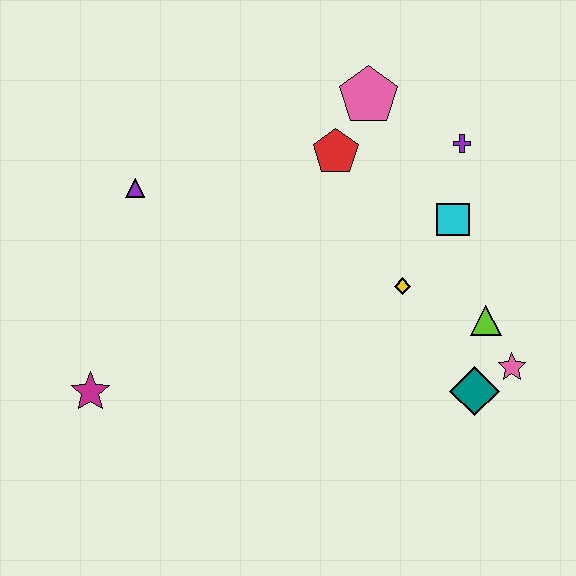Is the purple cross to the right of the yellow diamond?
Yes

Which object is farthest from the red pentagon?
The magenta star is farthest from the red pentagon.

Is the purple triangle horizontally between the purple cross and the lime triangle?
No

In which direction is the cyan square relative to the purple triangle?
The cyan square is to the right of the purple triangle.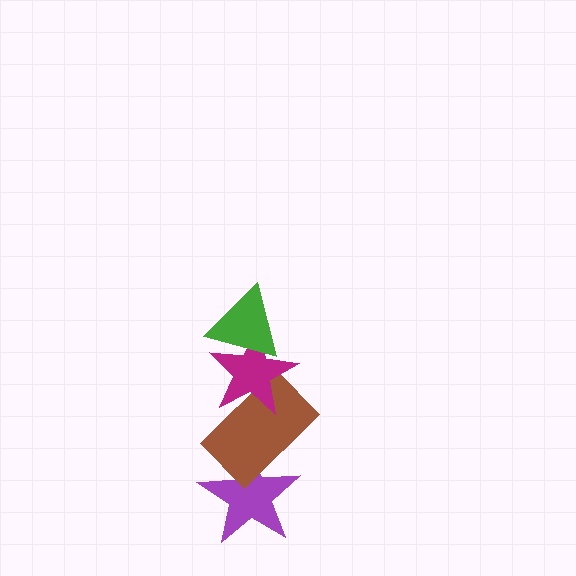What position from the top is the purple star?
The purple star is 4th from the top.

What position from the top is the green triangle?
The green triangle is 1st from the top.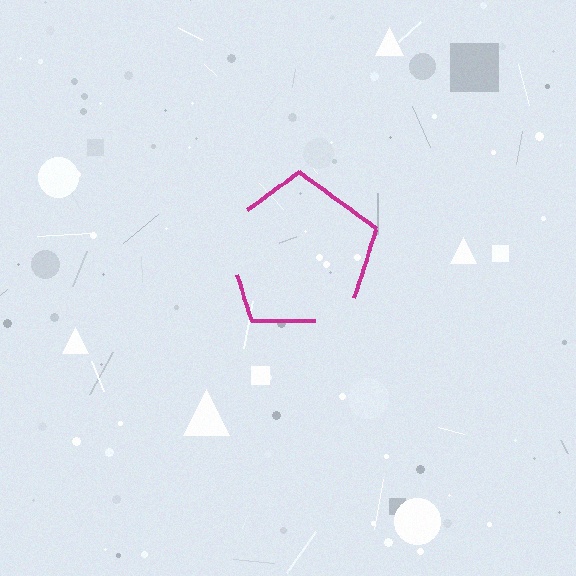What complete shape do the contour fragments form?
The contour fragments form a pentagon.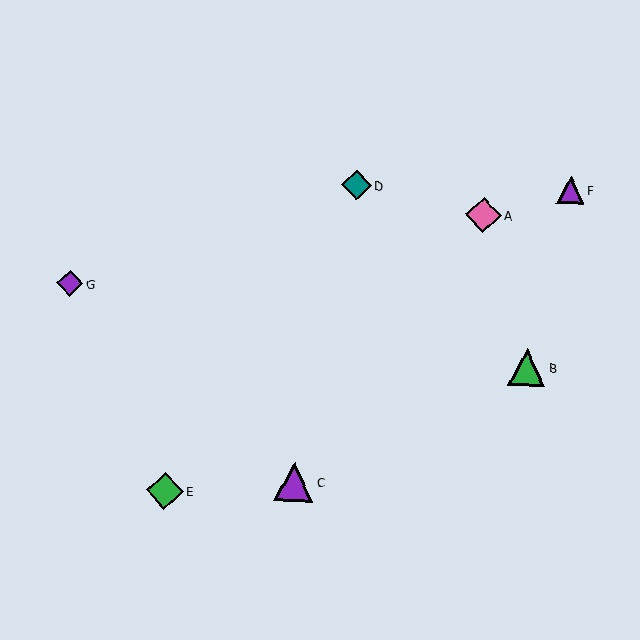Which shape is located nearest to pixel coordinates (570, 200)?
The purple triangle (labeled F) at (571, 190) is nearest to that location.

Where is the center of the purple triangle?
The center of the purple triangle is at (294, 482).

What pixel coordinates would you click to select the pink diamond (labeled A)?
Click at (483, 215) to select the pink diamond A.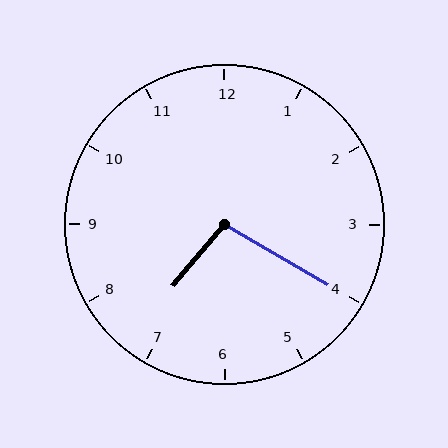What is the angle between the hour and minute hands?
Approximately 100 degrees.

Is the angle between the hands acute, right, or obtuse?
It is obtuse.